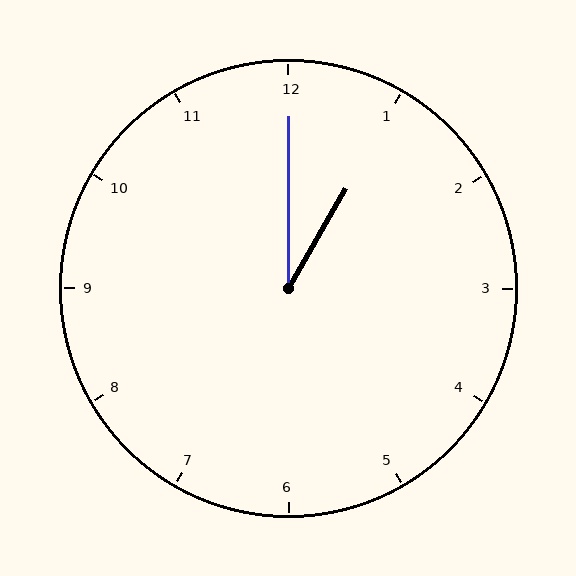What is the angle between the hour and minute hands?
Approximately 30 degrees.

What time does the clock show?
1:00.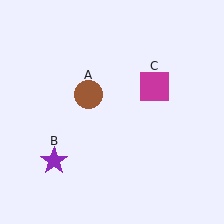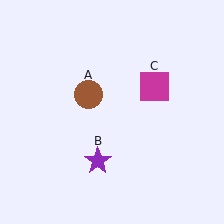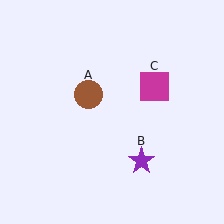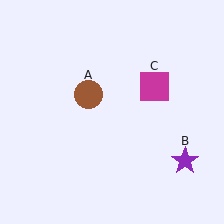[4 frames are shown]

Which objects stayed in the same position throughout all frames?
Brown circle (object A) and magenta square (object C) remained stationary.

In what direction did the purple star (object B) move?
The purple star (object B) moved right.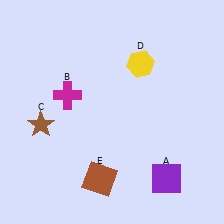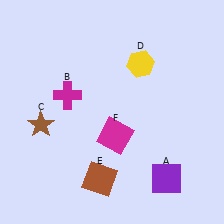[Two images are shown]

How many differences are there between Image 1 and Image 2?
There is 1 difference between the two images.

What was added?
A magenta square (F) was added in Image 2.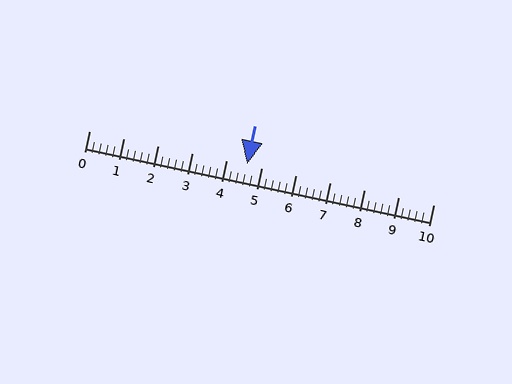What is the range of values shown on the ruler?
The ruler shows values from 0 to 10.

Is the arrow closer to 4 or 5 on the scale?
The arrow is closer to 5.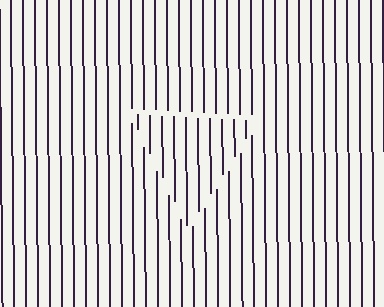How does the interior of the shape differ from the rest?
The interior of the shape contains the same grating, shifted by half a period — the contour is defined by the phase discontinuity where line-ends from the inner and outer gratings abut.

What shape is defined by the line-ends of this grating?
An illusory triangle. The interior of the shape contains the same grating, shifted by half a period — the contour is defined by the phase discontinuity where line-ends from the inner and outer gratings abut.